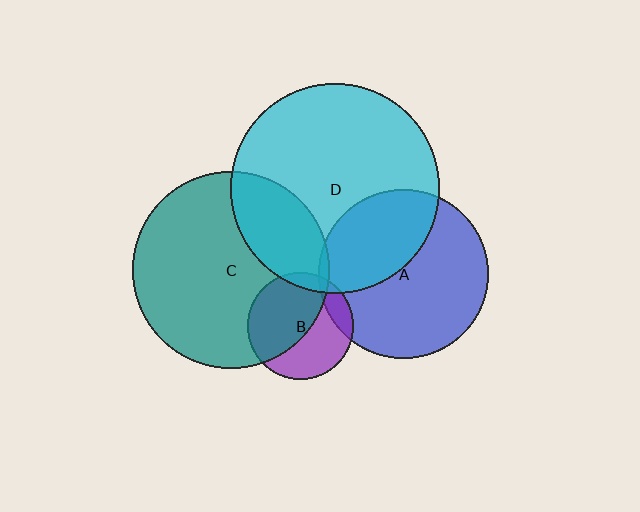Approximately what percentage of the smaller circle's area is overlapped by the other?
Approximately 25%.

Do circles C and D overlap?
Yes.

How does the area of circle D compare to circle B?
Approximately 3.9 times.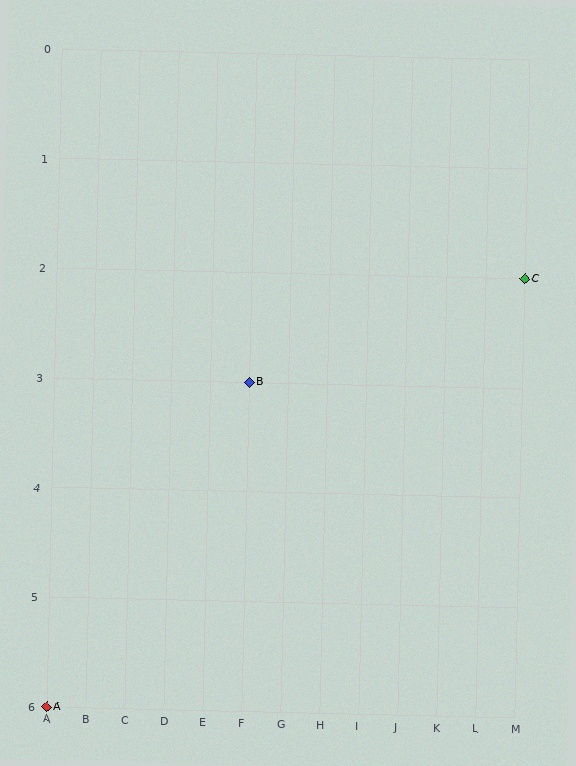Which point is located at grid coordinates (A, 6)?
Point A is at (A, 6).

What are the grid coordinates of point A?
Point A is at grid coordinates (A, 6).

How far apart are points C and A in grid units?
Points C and A are 12 columns and 4 rows apart (about 12.6 grid units diagonally).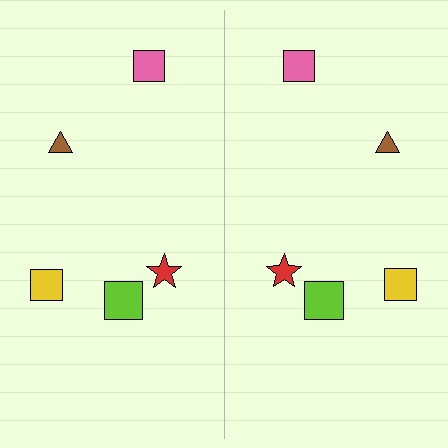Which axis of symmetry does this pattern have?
The pattern has a vertical axis of symmetry running through the center of the image.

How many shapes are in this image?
There are 10 shapes in this image.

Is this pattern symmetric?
Yes, this pattern has bilateral (reflection) symmetry.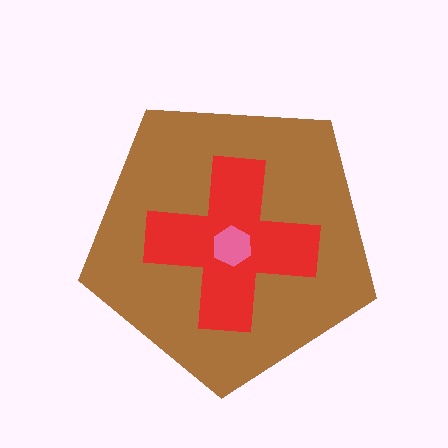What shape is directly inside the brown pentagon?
The red cross.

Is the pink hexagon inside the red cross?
Yes.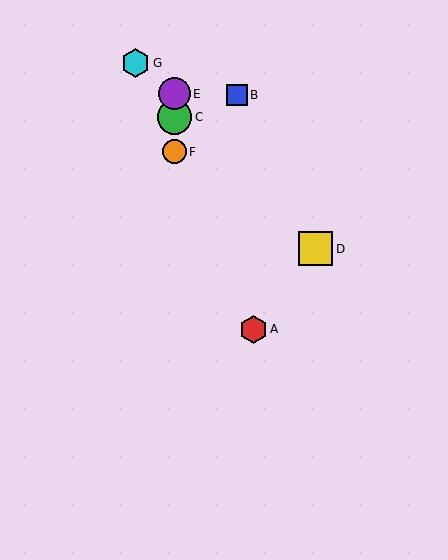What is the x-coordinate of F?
Object F is at x≈175.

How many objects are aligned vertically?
3 objects (C, E, F) are aligned vertically.